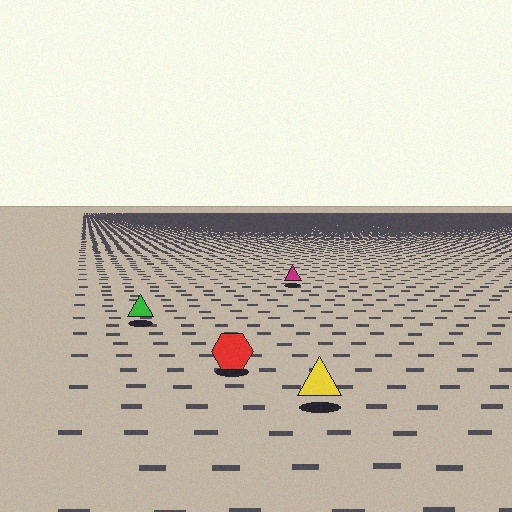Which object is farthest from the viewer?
The magenta triangle is farthest from the viewer. It appears smaller and the ground texture around it is denser.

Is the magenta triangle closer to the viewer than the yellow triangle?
No. The yellow triangle is closer — you can tell from the texture gradient: the ground texture is coarser near it.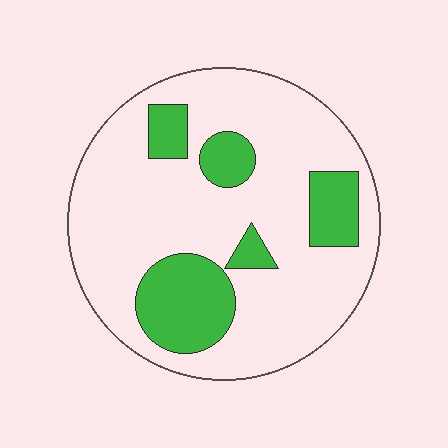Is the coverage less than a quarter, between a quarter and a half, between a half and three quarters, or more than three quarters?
Less than a quarter.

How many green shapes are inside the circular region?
5.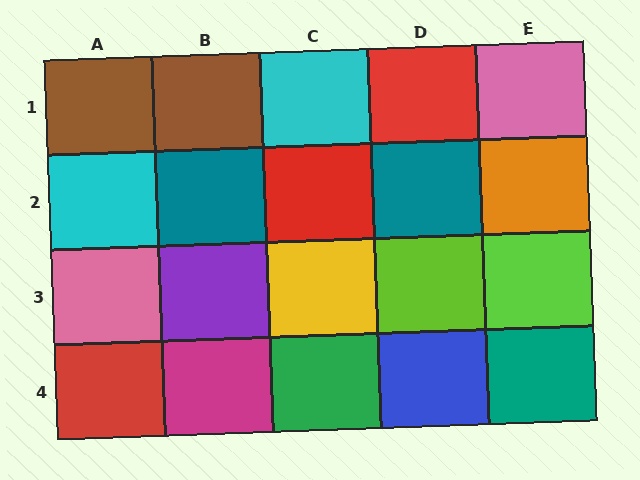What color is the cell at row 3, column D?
Lime.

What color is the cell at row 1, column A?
Brown.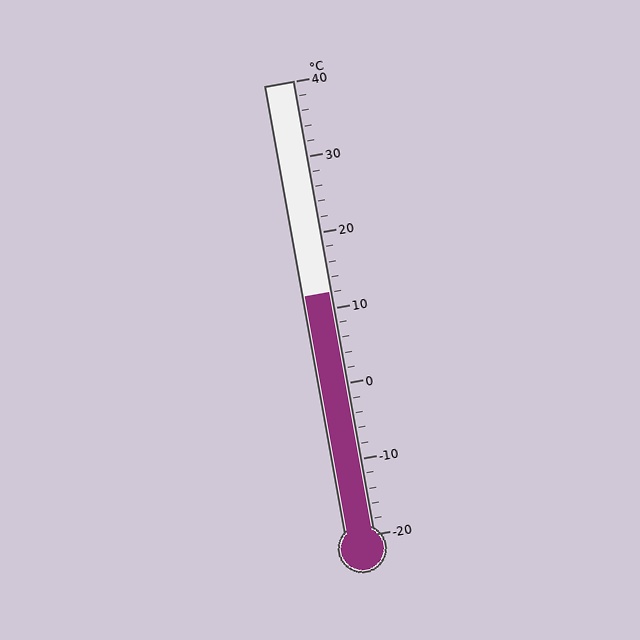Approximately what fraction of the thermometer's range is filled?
The thermometer is filled to approximately 55% of its range.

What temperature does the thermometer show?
The thermometer shows approximately 12°C.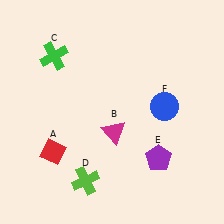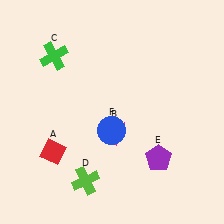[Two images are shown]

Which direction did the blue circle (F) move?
The blue circle (F) moved left.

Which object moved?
The blue circle (F) moved left.